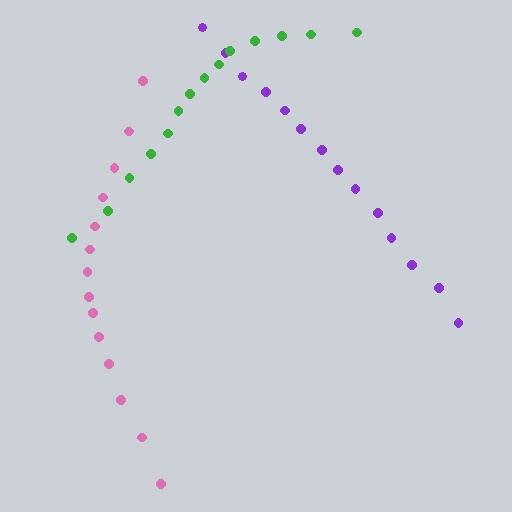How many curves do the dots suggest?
There are 3 distinct paths.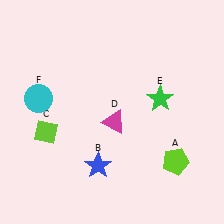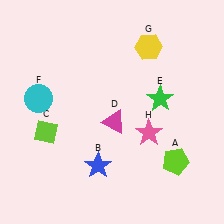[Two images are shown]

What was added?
A yellow hexagon (G), a pink star (H) were added in Image 2.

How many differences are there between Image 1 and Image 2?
There are 2 differences between the two images.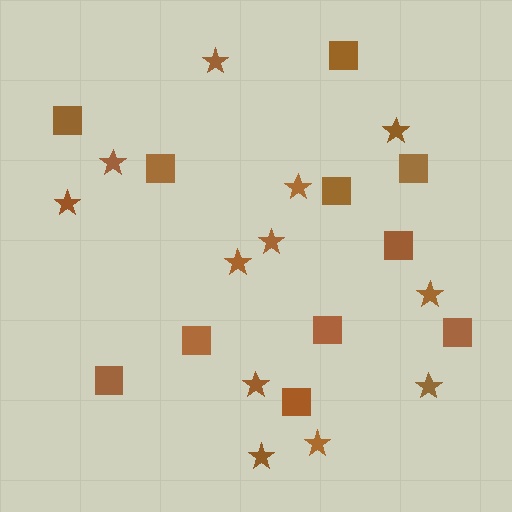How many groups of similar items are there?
There are 2 groups: one group of stars (12) and one group of squares (11).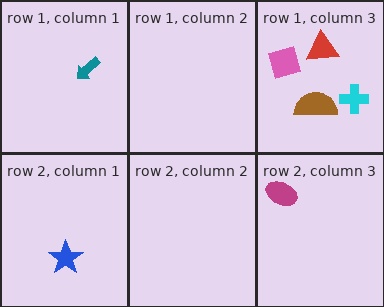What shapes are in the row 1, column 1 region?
The teal arrow.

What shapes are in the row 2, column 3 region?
The magenta ellipse.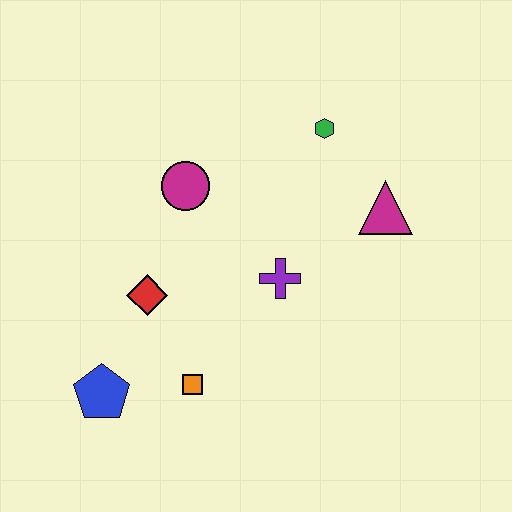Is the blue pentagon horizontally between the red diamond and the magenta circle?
No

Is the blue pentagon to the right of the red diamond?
No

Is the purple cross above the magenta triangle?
No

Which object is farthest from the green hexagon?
The blue pentagon is farthest from the green hexagon.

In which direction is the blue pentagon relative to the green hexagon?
The blue pentagon is below the green hexagon.